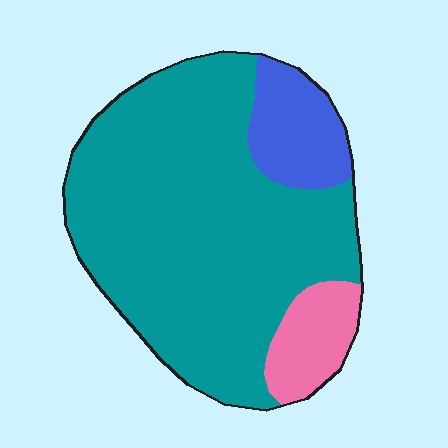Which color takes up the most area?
Teal, at roughly 75%.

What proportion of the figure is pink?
Pink takes up about one tenth (1/10) of the figure.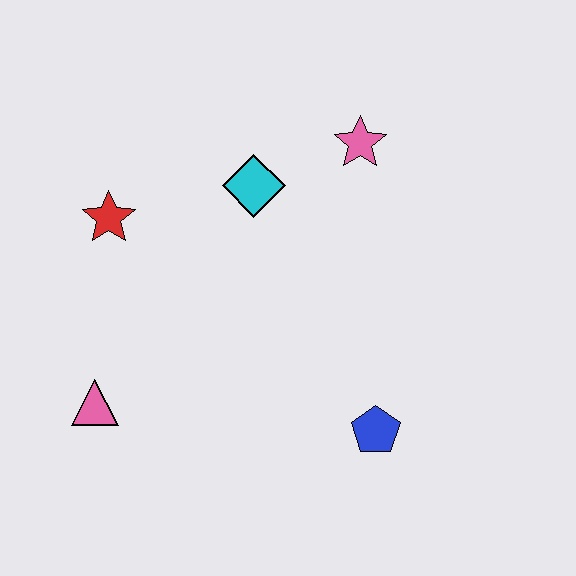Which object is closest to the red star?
The cyan diamond is closest to the red star.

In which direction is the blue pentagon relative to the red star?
The blue pentagon is to the right of the red star.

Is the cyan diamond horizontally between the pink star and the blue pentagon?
No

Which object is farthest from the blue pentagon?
The red star is farthest from the blue pentagon.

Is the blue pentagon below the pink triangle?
Yes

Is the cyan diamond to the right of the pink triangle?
Yes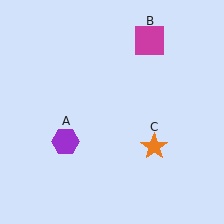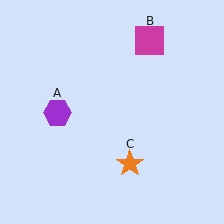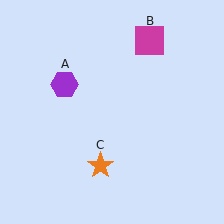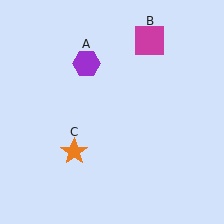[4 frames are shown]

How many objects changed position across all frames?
2 objects changed position: purple hexagon (object A), orange star (object C).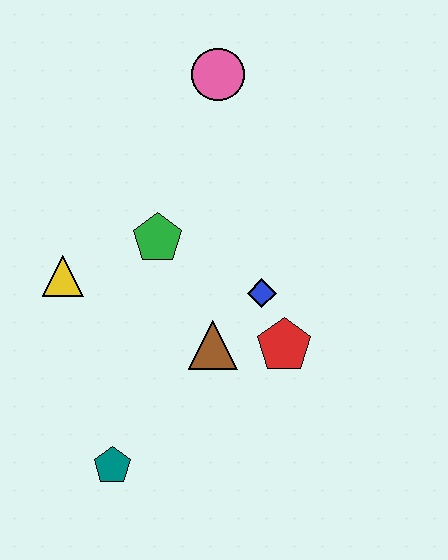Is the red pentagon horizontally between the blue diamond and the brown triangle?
No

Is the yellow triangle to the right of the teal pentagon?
No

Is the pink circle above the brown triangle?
Yes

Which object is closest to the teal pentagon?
The brown triangle is closest to the teal pentagon.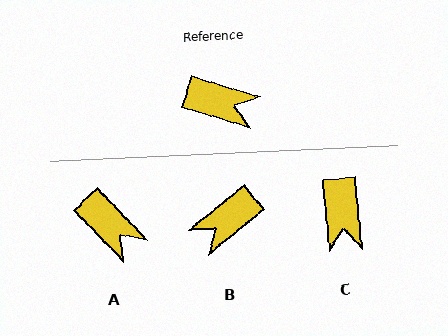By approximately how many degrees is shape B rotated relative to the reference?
Approximately 124 degrees clockwise.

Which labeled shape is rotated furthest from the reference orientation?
B, about 124 degrees away.